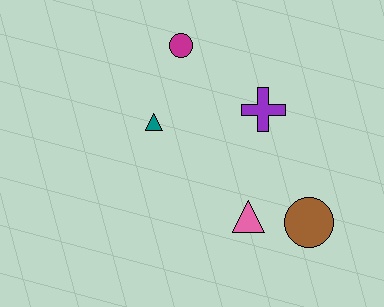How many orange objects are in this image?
There are no orange objects.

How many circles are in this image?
There are 2 circles.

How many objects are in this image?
There are 5 objects.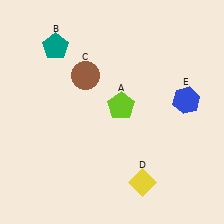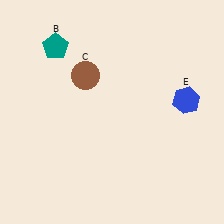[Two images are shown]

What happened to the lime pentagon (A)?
The lime pentagon (A) was removed in Image 2. It was in the top-right area of Image 1.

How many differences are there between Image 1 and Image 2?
There are 2 differences between the two images.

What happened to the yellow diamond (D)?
The yellow diamond (D) was removed in Image 2. It was in the bottom-right area of Image 1.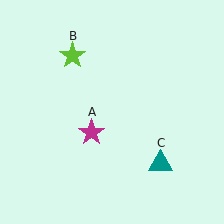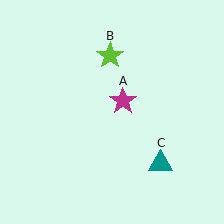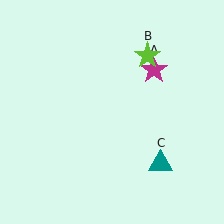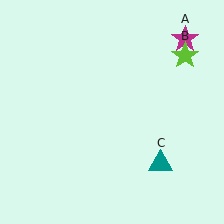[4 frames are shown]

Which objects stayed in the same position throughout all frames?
Teal triangle (object C) remained stationary.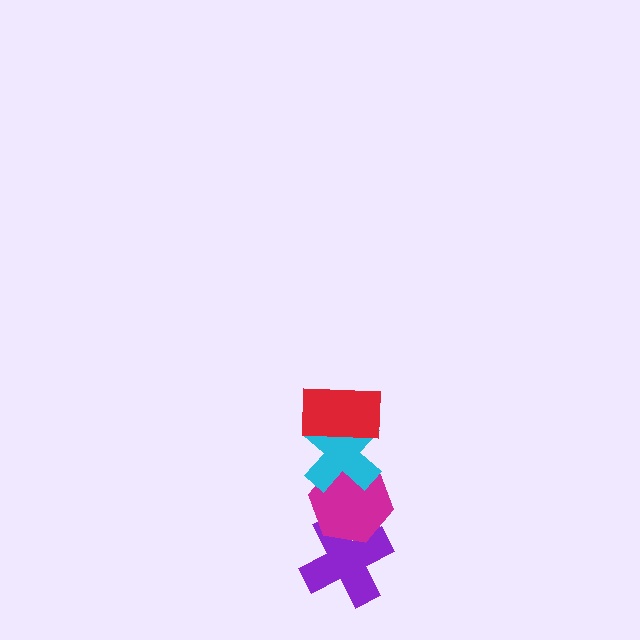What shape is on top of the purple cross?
The magenta hexagon is on top of the purple cross.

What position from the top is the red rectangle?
The red rectangle is 1st from the top.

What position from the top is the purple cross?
The purple cross is 4th from the top.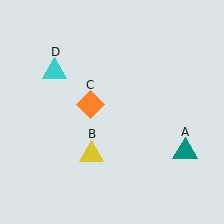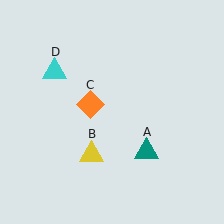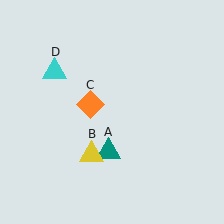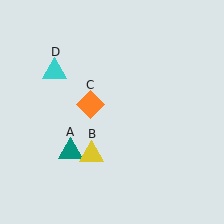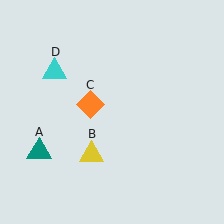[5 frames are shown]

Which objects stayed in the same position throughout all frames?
Yellow triangle (object B) and orange diamond (object C) and cyan triangle (object D) remained stationary.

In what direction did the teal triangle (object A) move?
The teal triangle (object A) moved left.